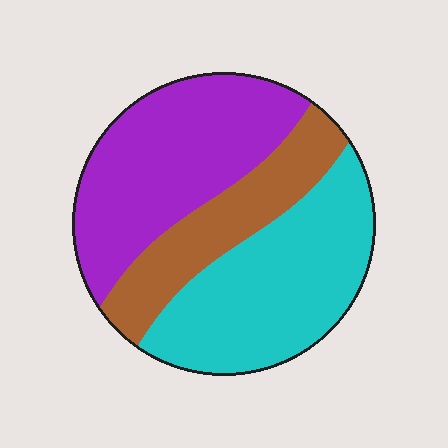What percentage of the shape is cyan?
Cyan covers about 40% of the shape.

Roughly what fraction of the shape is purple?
Purple covers about 40% of the shape.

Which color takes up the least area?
Brown, at roughly 20%.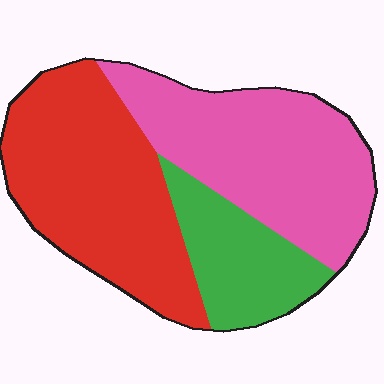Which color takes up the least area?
Green, at roughly 20%.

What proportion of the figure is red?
Red takes up about two fifths (2/5) of the figure.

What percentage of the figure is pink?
Pink covers roughly 40% of the figure.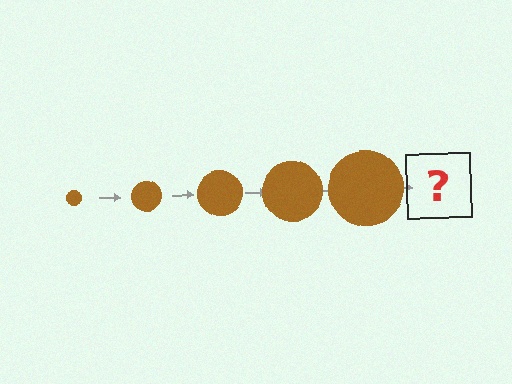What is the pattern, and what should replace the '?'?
The pattern is that the circle gets progressively larger each step. The '?' should be a brown circle, larger than the previous one.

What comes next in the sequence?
The next element should be a brown circle, larger than the previous one.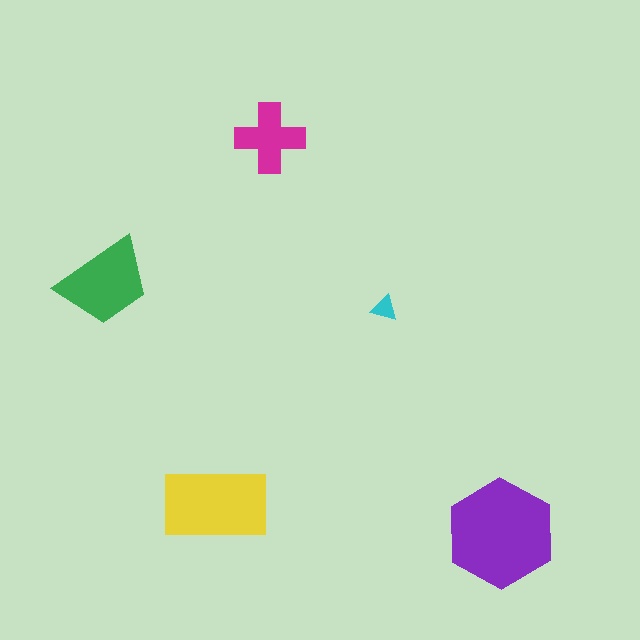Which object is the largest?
The purple hexagon.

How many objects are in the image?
There are 5 objects in the image.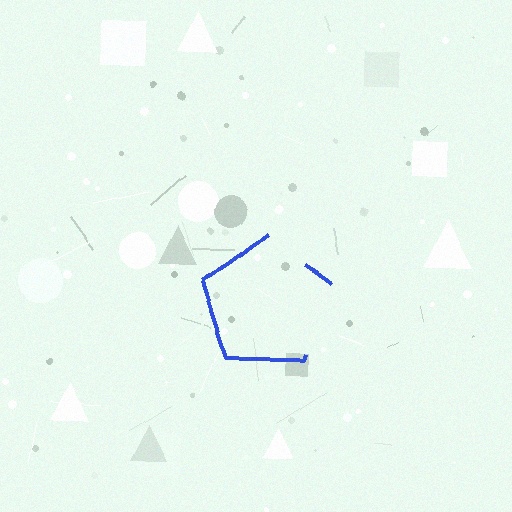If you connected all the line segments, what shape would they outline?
They would outline a pentagon.